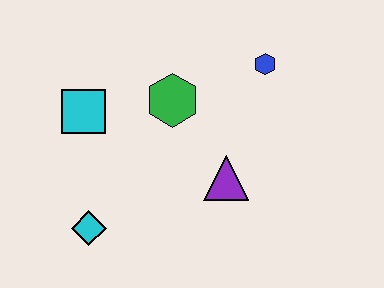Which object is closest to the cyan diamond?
The cyan square is closest to the cyan diamond.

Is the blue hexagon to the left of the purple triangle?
No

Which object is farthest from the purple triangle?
The cyan square is farthest from the purple triangle.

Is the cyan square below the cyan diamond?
No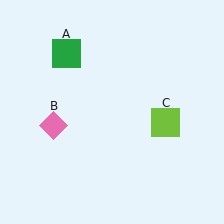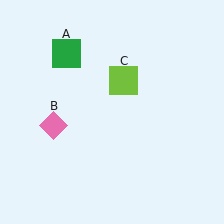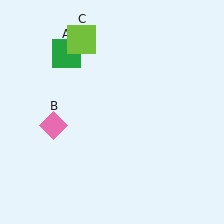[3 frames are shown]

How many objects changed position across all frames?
1 object changed position: lime square (object C).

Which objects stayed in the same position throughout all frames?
Green square (object A) and pink diamond (object B) remained stationary.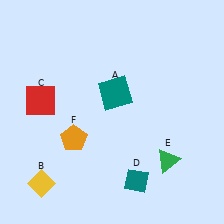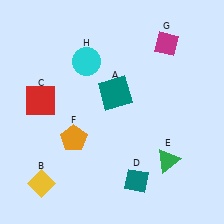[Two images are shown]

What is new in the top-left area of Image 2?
A cyan circle (H) was added in the top-left area of Image 2.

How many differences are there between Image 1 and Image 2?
There are 2 differences between the two images.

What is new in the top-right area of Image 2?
A magenta diamond (G) was added in the top-right area of Image 2.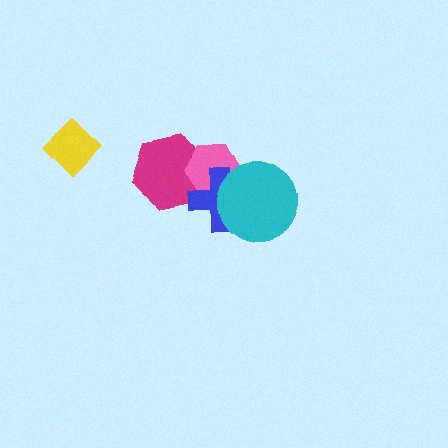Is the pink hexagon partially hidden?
Yes, it is partially covered by another shape.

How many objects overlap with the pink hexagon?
3 objects overlap with the pink hexagon.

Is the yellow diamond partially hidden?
No, no other shape covers it.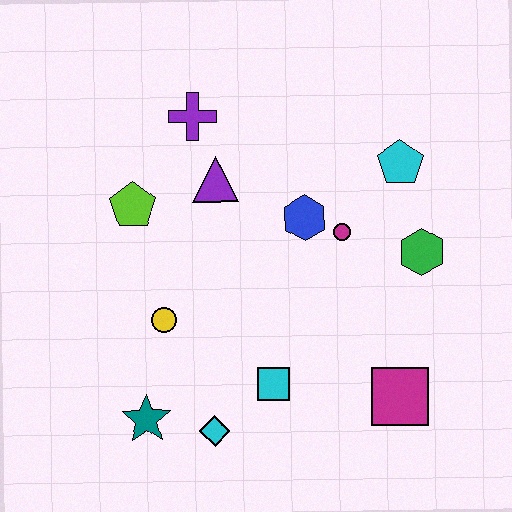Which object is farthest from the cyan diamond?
The cyan pentagon is farthest from the cyan diamond.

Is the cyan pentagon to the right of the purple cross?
Yes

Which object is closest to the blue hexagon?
The magenta circle is closest to the blue hexagon.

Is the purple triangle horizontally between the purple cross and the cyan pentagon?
Yes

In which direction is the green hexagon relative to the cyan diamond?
The green hexagon is to the right of the cyan diamond.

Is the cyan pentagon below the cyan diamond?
No